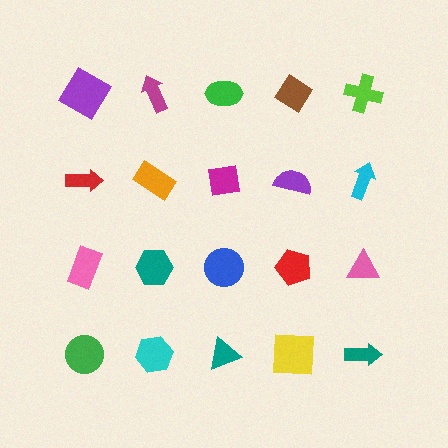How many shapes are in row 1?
5 shapes.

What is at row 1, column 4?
A brown diamond.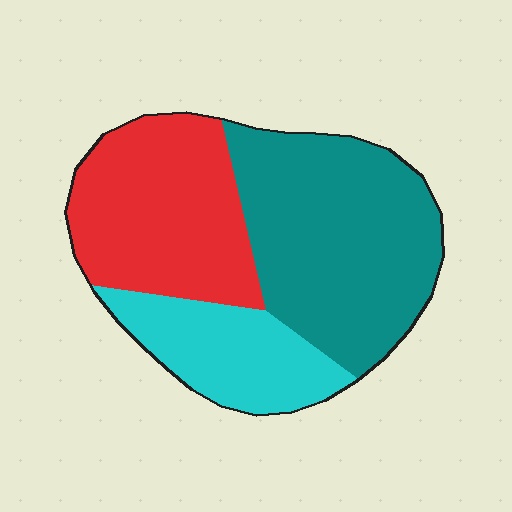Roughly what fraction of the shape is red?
Red covers 34% of the shape.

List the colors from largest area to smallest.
From largest to smallest: teal, red, cyan.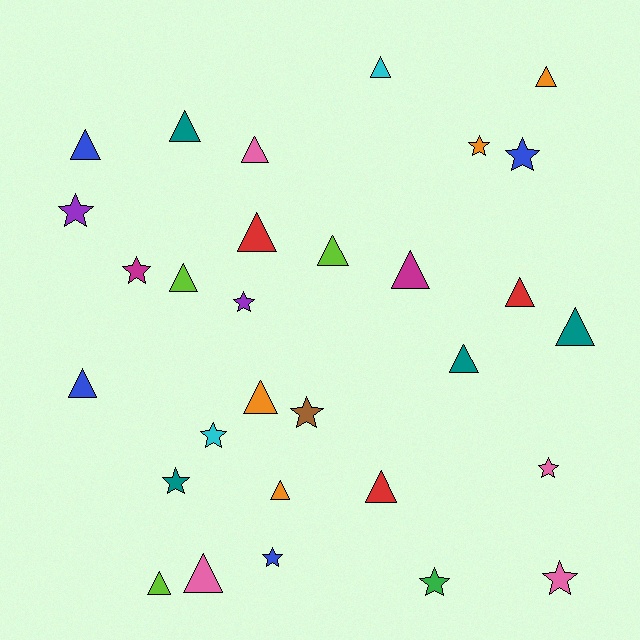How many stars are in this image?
There are 12 stars.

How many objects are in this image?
There are 30 objects.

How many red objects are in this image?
There are 3 red objects.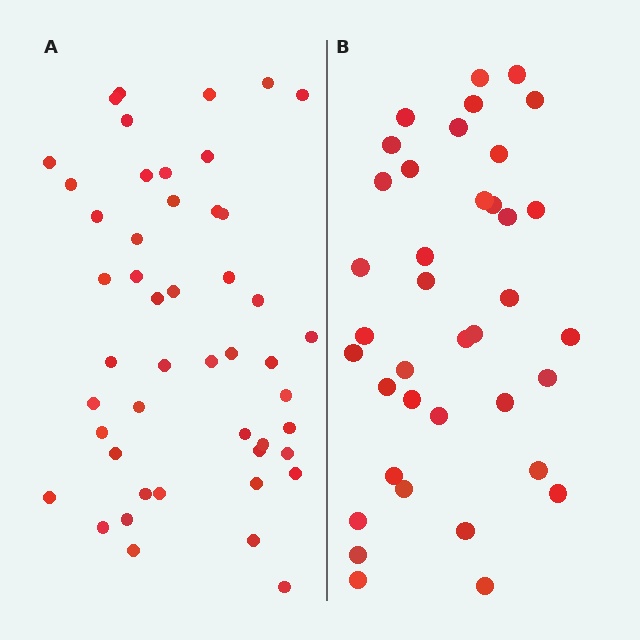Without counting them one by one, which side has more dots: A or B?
Region A (the left region) has more dots.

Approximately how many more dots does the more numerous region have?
Region A has roughly 10 or so more dots than region B.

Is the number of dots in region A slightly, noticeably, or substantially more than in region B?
Region A has noticeably more, but not dramatically so. The ratio is roughly 1.3 to 1.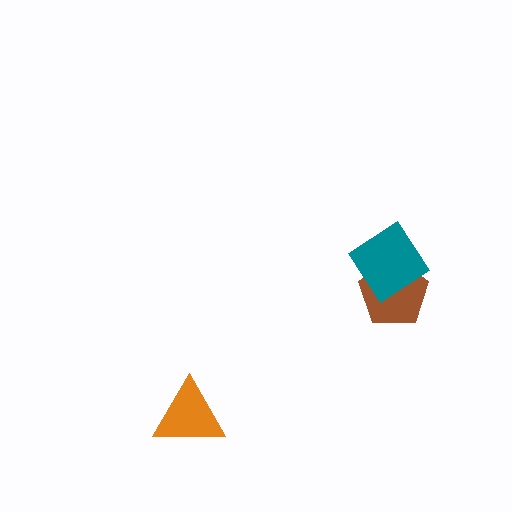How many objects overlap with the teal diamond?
1 object overlaps with the teal diamond.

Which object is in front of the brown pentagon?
The teal diamond is in front of the brown pentagon.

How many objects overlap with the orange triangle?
0 objects overlap with the orange triangle.